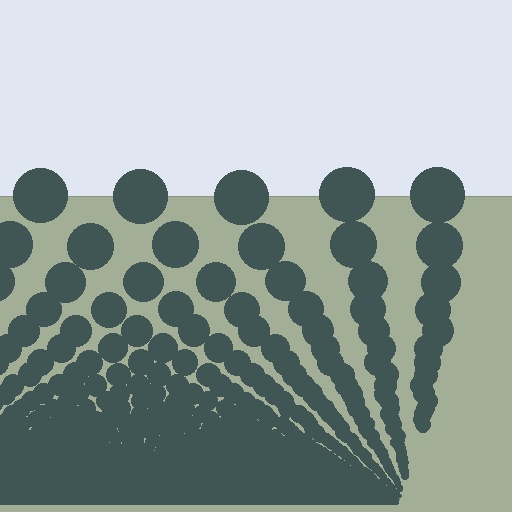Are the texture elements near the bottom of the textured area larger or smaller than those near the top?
Smaller. The gradient is inverted — elements near the bottom are smaller and denser.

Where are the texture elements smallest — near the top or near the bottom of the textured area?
Near the bottom.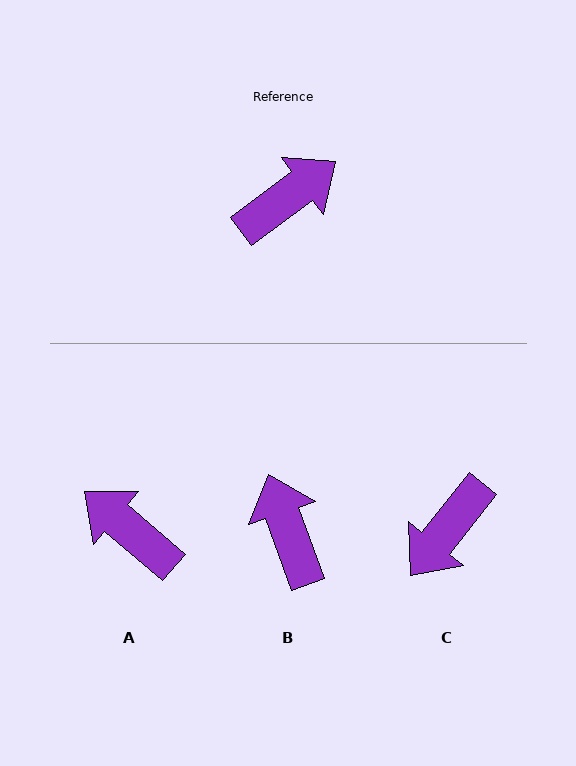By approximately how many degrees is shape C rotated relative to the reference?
Approximately 165 degrees clockwise.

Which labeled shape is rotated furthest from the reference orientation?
C, about 165 degrees away.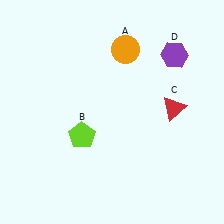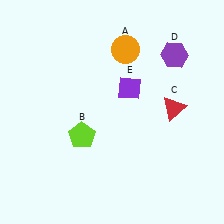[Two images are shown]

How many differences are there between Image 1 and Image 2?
There is 1 difference between the two images.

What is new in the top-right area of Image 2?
A purple diamond (E) was added in the top-right area of Image 2.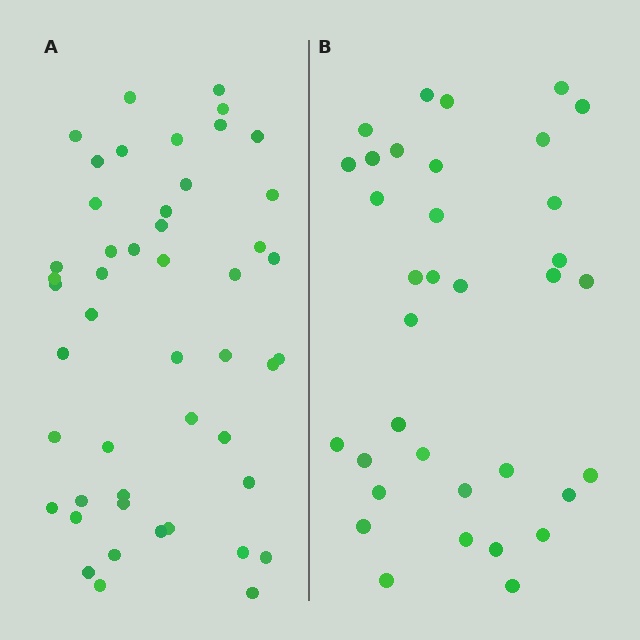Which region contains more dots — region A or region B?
Region A (the left region) has more dots.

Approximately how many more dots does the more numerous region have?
Region A has approximately 15 more dots than region B.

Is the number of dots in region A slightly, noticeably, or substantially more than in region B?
Region A has noticeably more, but not dramatically so. The ratio is roughly 1.4 to 1.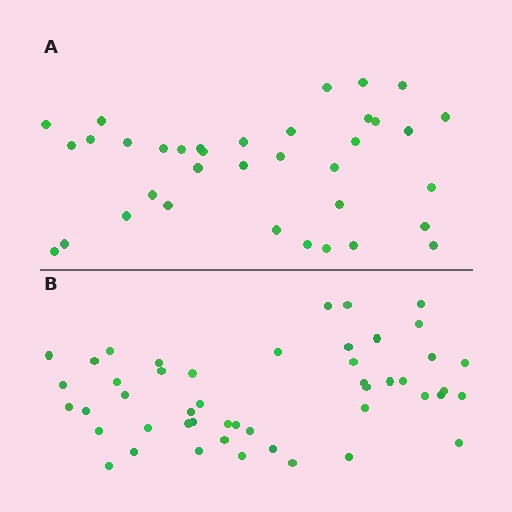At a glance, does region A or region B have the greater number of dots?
Region B (the bottom region) has more dots.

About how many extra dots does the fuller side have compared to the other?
Region B has roughly 12 or so more dots than region A.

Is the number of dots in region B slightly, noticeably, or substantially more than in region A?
Region B has noticeably more, but not dramatically so. The ratio is roughly 1.3 to 1.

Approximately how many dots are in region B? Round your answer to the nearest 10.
About 50 dots. (The exact count is 48, which rounds to 50.)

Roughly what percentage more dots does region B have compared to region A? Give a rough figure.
About 35% more.